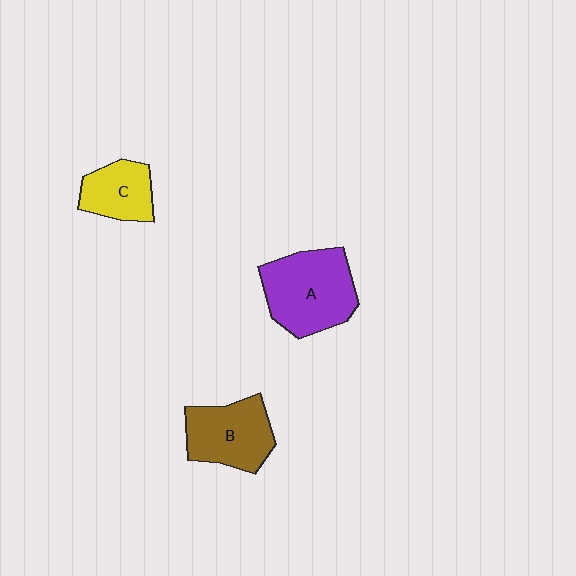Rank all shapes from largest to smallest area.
From largest to smallest: A (purple), B (brown), C (yellow).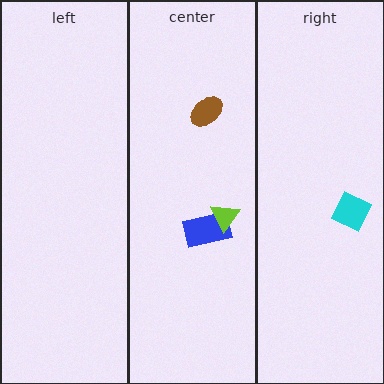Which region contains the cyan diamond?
The right region.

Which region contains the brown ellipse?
The center region.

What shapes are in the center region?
The brown ellipse, the blue rectangle, the lime triangle.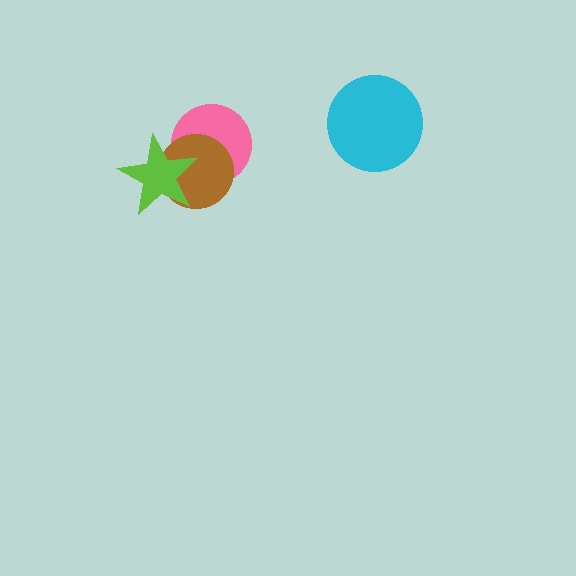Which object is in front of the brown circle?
The lime star is in front of the brown circle.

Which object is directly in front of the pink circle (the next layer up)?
The brown circle is directly in front of the pink circle.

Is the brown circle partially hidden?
Yes, it is partially covered by another shape.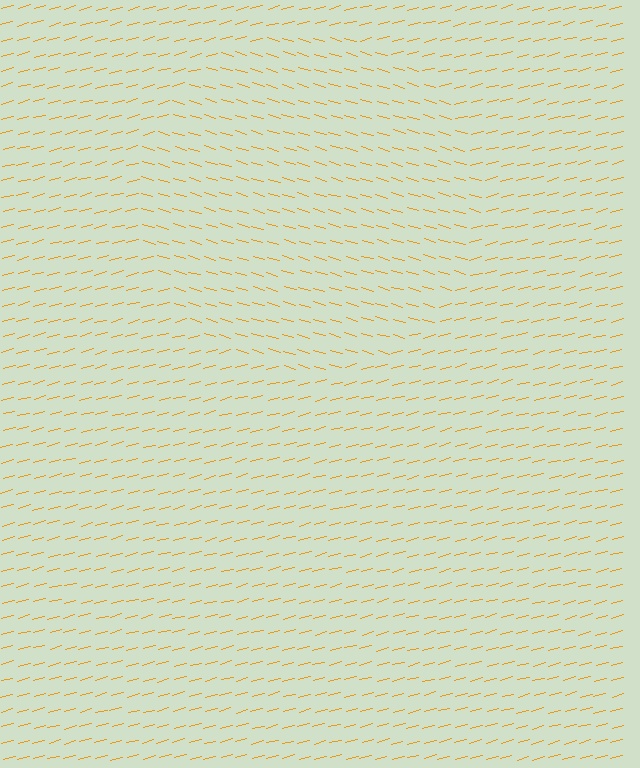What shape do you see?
I see a circle.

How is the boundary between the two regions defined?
The boundary is defined purely by a change in line orientation (approximately 31 degrees difference). All lines are the same color and thickness.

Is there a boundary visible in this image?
Yes, there is a texture boundary formed by a change in line orientation.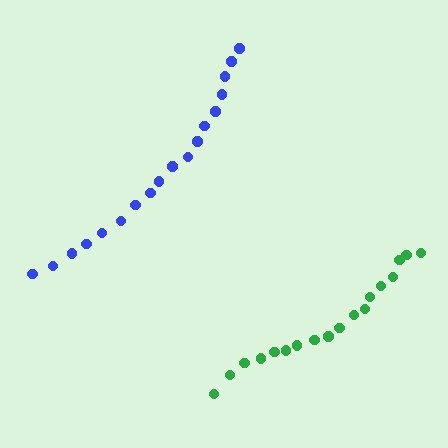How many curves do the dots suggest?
There are 2 distinct paths.